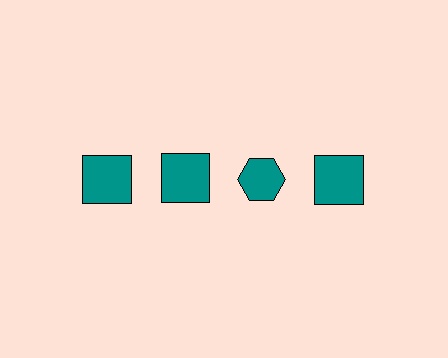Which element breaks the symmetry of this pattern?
The teal hexagon in the top row, center column breaks the symmetry. All other shapes are teal squares.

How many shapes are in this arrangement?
There are 4 shapes arranged in a grid pattern.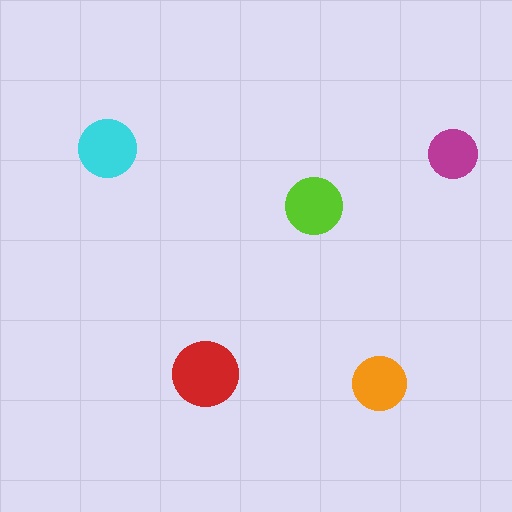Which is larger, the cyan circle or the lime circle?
The cyan one.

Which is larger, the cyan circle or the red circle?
The red one.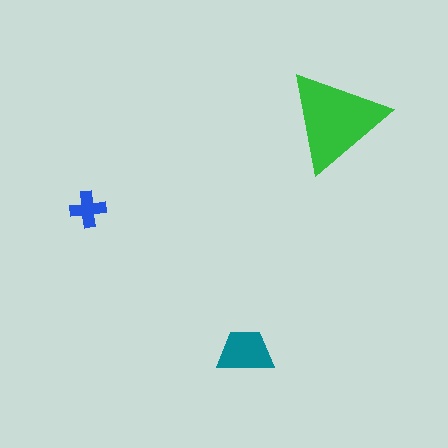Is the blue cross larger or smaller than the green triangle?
Smaller.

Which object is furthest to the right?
The green triangle is rightmost.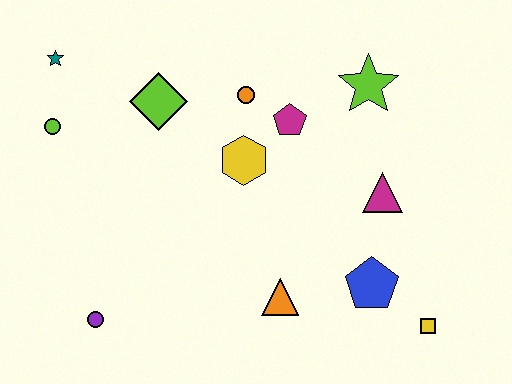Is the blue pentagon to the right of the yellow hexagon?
Yes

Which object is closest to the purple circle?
The orange triangle is closest to the purple circle.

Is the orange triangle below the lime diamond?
Yes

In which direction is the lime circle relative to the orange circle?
The lime circle is to the left of the orange circle.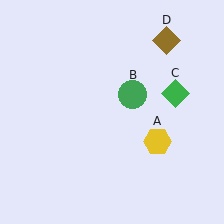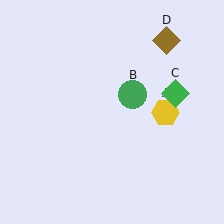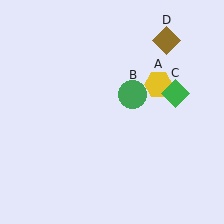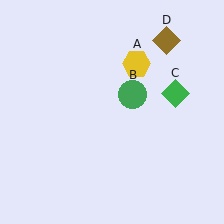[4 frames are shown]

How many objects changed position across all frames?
1 object changed position: yellow hexagon (object A).